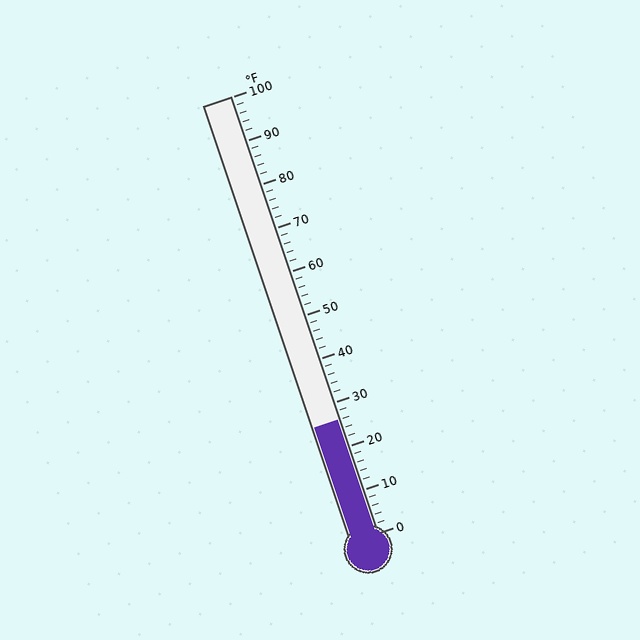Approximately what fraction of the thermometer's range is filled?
The thermometer is filled to approximately 25% of its range.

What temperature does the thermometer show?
The thermometer shows approximately 26°F.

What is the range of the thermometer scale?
The thermometer scale ranges from 0°F to 100°F.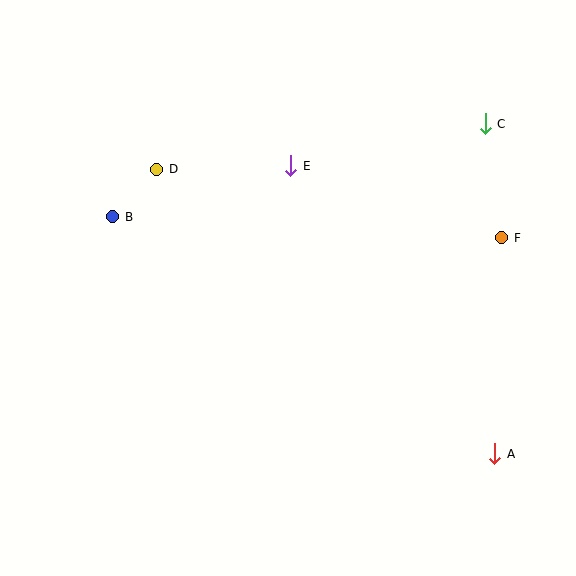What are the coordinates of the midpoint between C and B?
The midpoint between C and B is at (299, 170).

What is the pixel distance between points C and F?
The distance between C and F is 115 pixels.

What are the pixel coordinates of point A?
Point A is at (495, 454).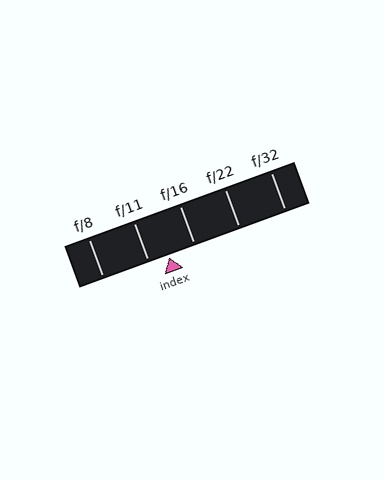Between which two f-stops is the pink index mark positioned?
The index mark is between f/11 and f/16.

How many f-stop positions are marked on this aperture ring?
There are 5 f-stop positions marked.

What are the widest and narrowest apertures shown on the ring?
The widest aperture shown is f/8 and the narrowest is f/32.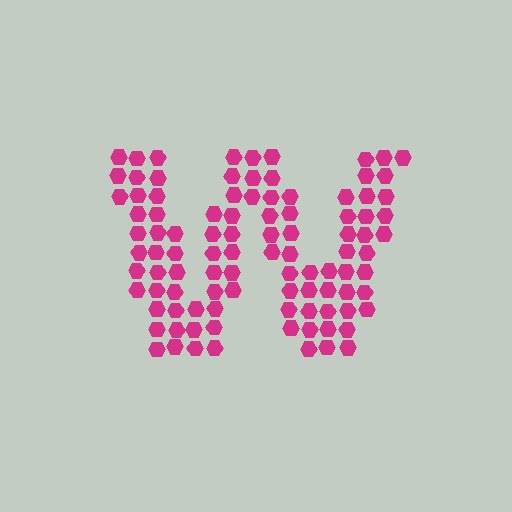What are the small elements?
The small elements are hexagons.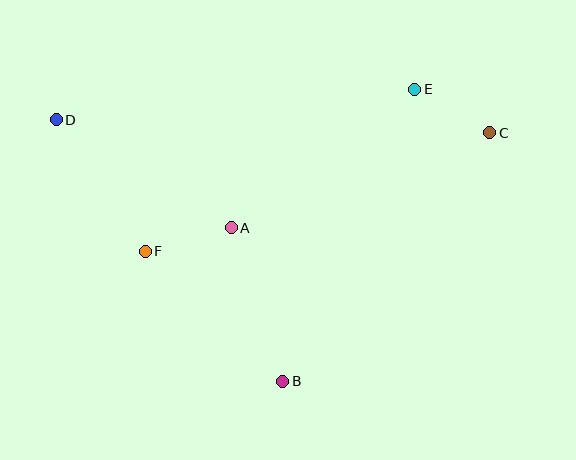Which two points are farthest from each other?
Points C and D are farthest from each other.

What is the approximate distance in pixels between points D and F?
The distance between D and F is approximately 159 pixels.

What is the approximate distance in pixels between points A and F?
The distance between A and F is approximately 89 pixels.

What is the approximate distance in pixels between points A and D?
The distance between A and D is approximately 205 pixels.